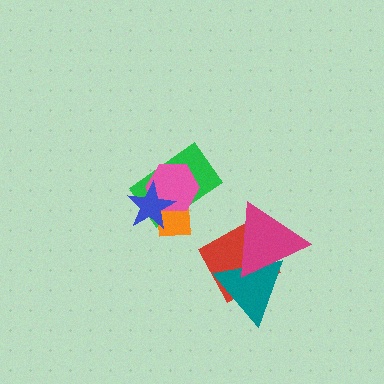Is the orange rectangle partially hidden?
Yes, it is partially covered by another shape.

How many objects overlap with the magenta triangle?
2 objects overlap with the magenta triangle.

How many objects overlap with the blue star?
3 objects overlap with the blue star.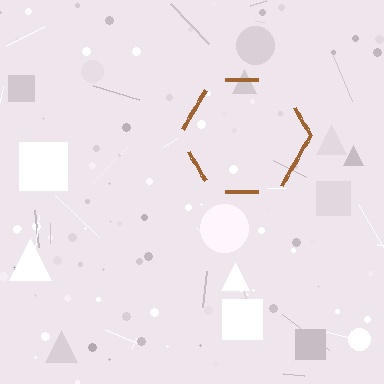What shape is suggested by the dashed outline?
The dashed outline suggests a hexagon.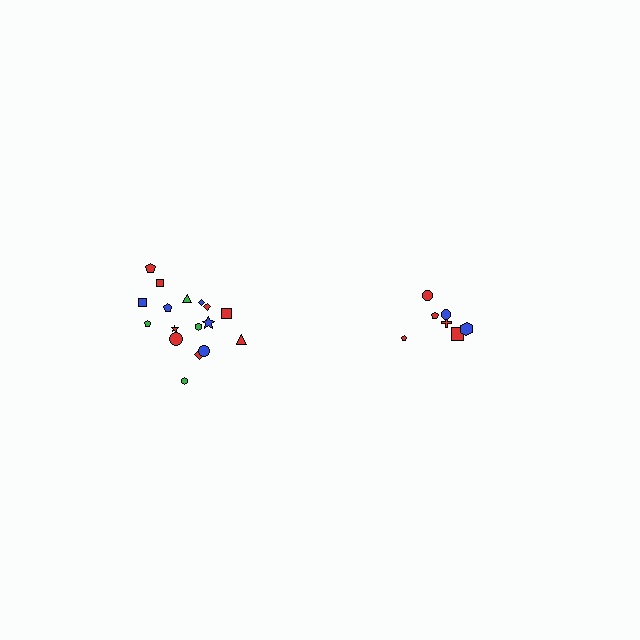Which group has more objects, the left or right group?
The left group.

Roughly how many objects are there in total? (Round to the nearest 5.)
Roughly 25 objects in total.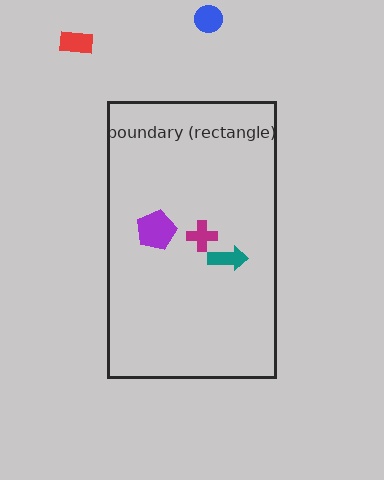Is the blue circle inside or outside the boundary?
Outside.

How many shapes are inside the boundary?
3 inside, 2 outside.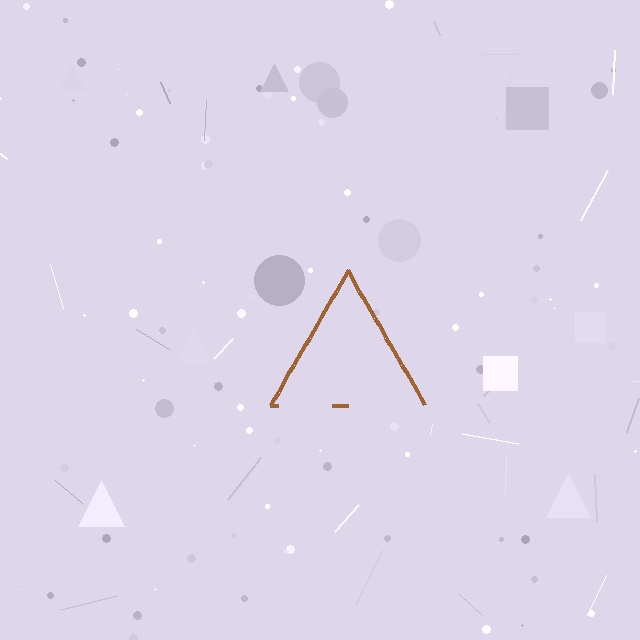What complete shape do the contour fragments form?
The contour fragments form a triangle.